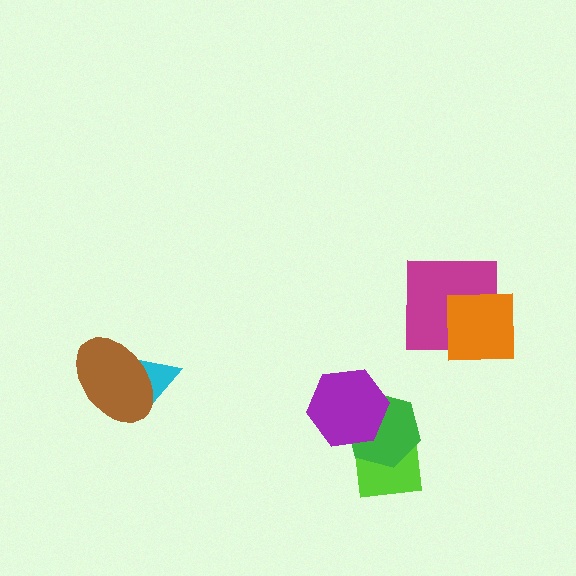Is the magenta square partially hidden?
Yes, it is partially covered by another shape.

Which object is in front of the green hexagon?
The purple hexagon is in front of the green hexagon.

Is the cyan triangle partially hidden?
Yes, it is partially covered by another shape.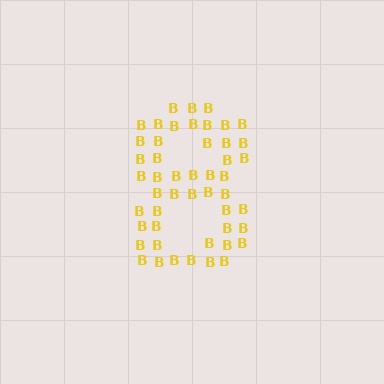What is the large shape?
The large shape is the digit 8.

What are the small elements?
The small elements are letter B's.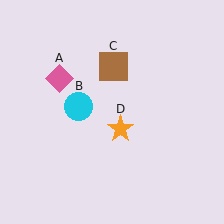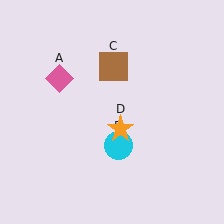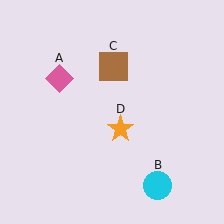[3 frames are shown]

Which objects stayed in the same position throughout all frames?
Pink diamond (object A) and brown square (object C) and orange star (object D) remained stationary.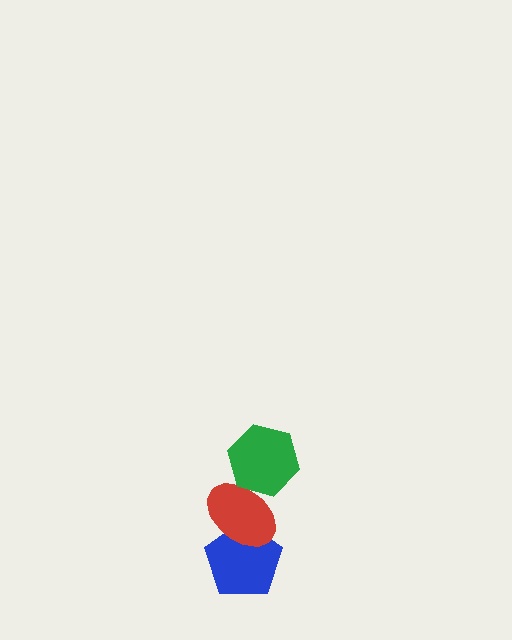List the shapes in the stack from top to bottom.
From top to bottom: the green hexagon, the red ellipse, the blue pentagon.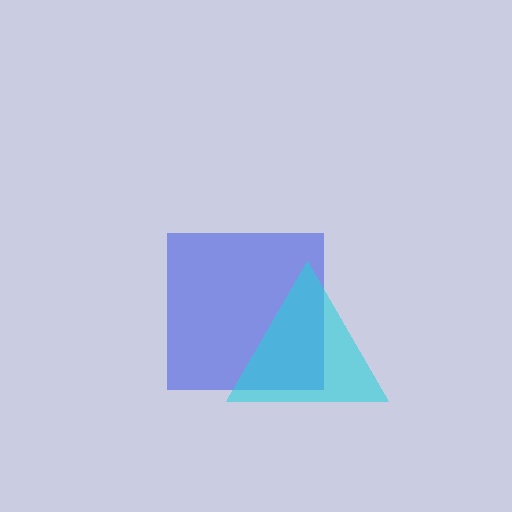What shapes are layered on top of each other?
The layered shapes are: a blue square, a cyan triangle.